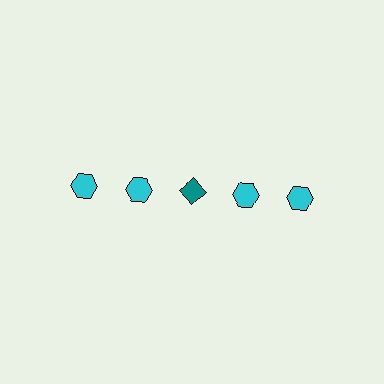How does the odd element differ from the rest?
It differs in both color (teal instead of cyan) and shape (diamond instead of hexagon).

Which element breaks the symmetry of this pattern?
The teal diamond in the top row, center column breaks the symmetry. All other shapes are cyan hexagons.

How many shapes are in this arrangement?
There are 5 shapes arranged in a grid pattern.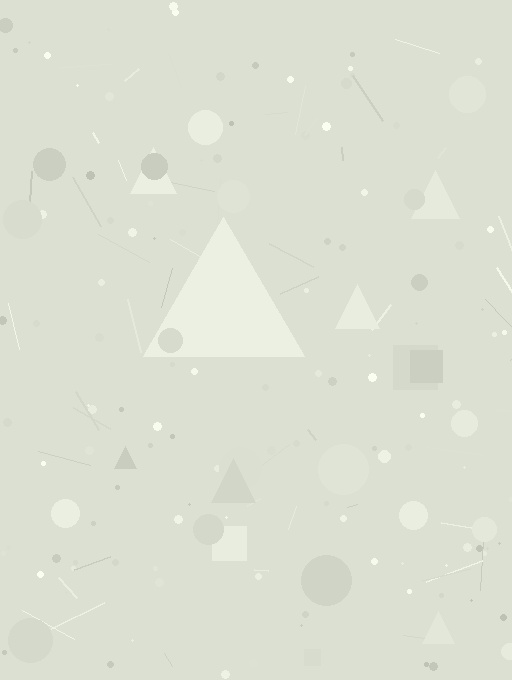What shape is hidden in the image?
A triangle is hidden in the image.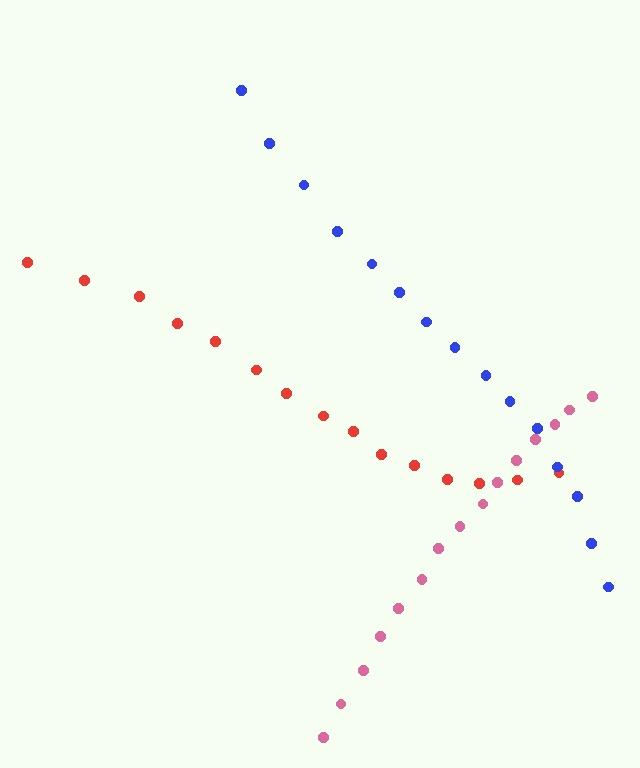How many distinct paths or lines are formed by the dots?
There are 3 distinct paths.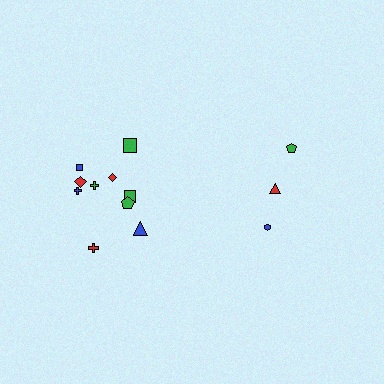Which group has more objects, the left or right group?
The left group.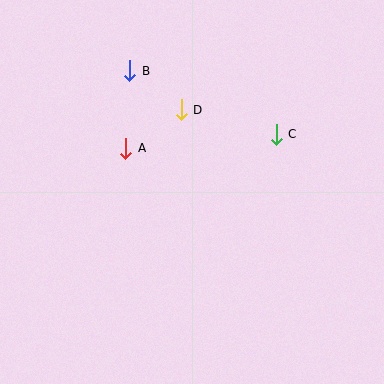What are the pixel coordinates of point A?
Point A is at (126, 148).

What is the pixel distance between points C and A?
The distance between C and A is 151 pixels.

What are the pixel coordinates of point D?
Point D is at (181, 110).